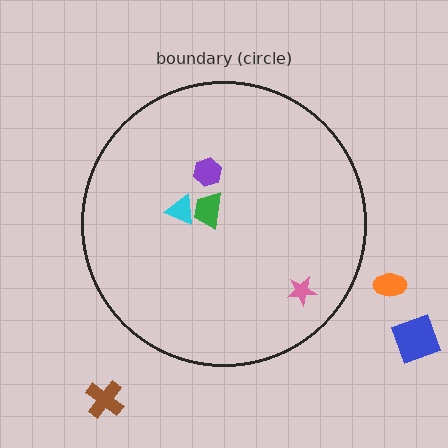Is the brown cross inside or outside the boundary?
Outside.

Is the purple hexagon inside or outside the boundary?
Inside.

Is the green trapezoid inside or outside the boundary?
Inside.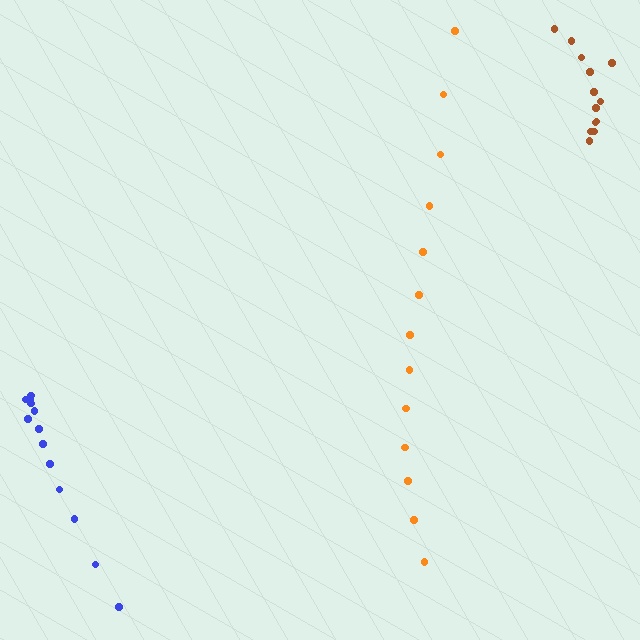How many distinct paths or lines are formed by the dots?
There are 3 distinct paths.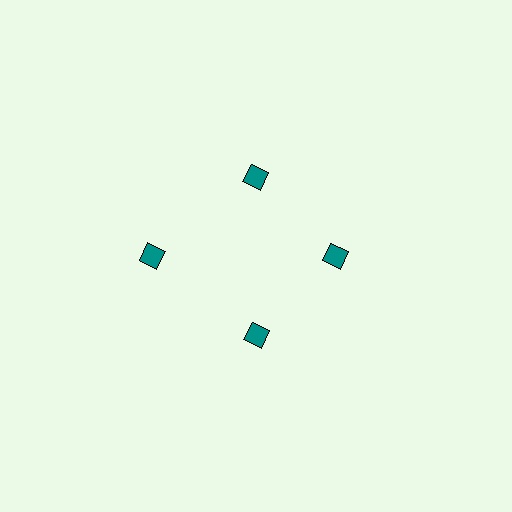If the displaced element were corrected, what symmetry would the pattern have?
It would have 4-fold rotational symmetry — the pattern would map onto itself every 90 degrees.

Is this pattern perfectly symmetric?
No. The 4 teal diamonds are arranged in a ring, but one element near the 9 o'clock position is pushed outward from the center, breaking the 4-fold rotational symmetry.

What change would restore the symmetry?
The symmetry would be restored by moving it inward, back onto the ring so that all 4 diamonds sit at equal angles and equal distance from the center.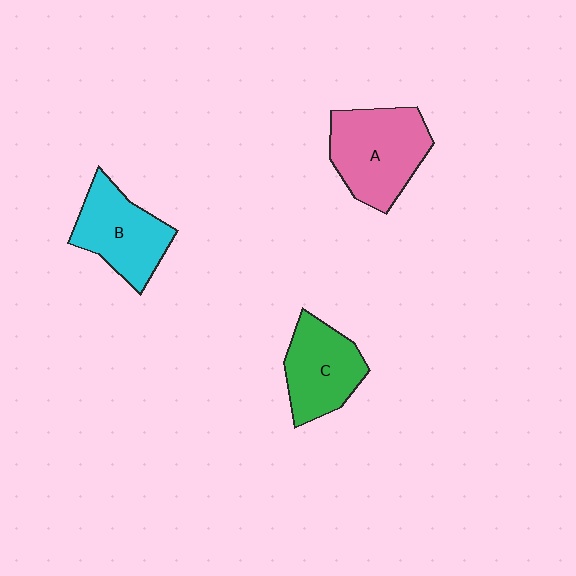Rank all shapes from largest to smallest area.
From largest to smallest: A (pink), B (cyan), C (green).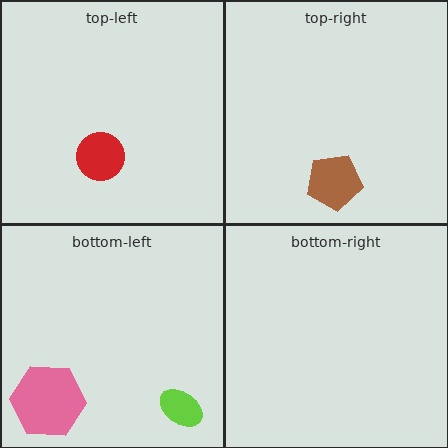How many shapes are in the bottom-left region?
2.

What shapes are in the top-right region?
The brown pentagon.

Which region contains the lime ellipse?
The bottom-left region.